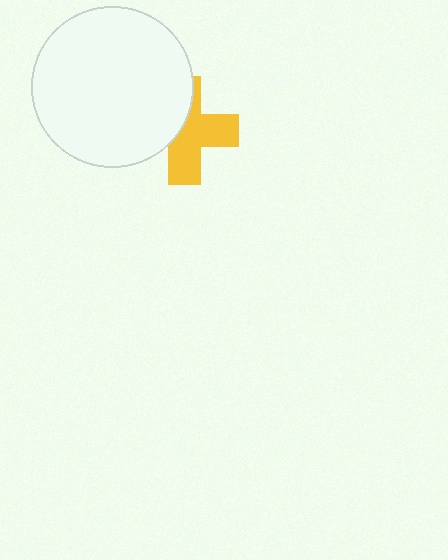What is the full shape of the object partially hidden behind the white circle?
The partially hidden object is a yellow cross.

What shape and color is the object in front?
The object in front is a white circle.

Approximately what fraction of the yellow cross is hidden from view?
Roughly 42% of the yellow cross is hidden behind the white circle.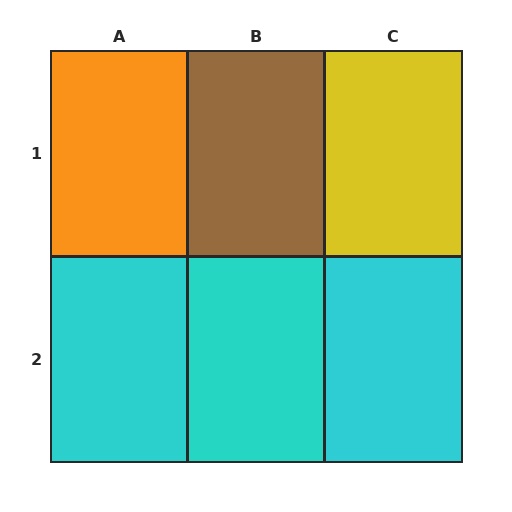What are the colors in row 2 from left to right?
Cyan, cyan, cyan.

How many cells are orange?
1 cell is orange.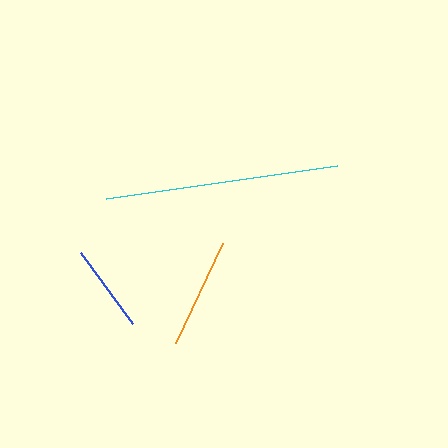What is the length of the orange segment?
The orange segment is approximately 111 pixels long.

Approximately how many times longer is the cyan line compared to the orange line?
The cyan line is approximately 2.1 times the length of the orange line.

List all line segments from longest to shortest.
From longest to shortest: cyan, orange, blue.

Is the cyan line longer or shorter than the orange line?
The cyan line is longer than the orange line.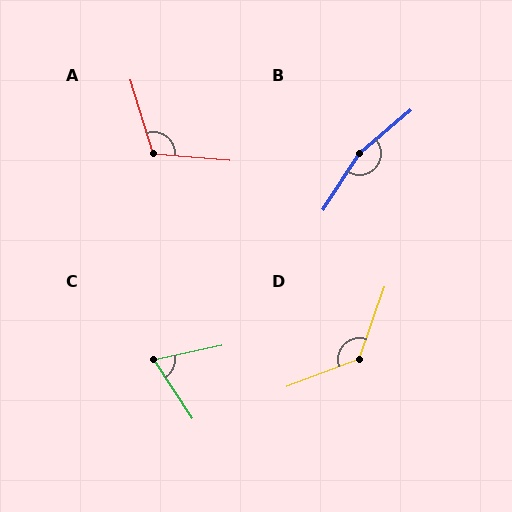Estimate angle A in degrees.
Approximately 112 degrees.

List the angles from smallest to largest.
C (68°), A (112°), D (130°), B (163°).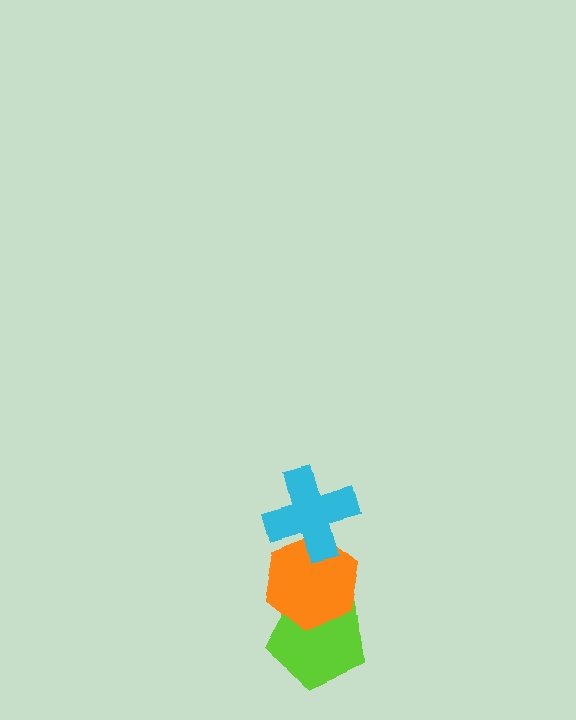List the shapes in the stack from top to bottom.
From top to bottom: the cyan cross, the orange hexagon, the lime pentagon.